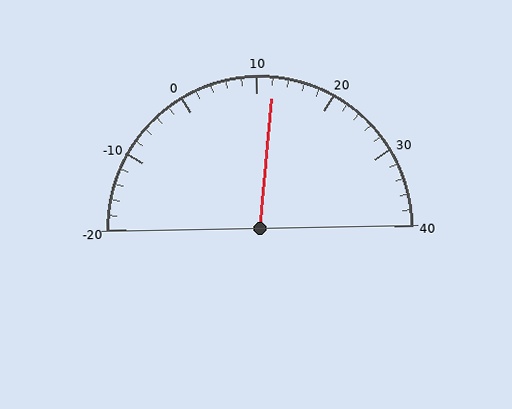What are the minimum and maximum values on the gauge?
The gauge ranges from -20 to 40.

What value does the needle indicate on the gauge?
The needle indicates approximately 12.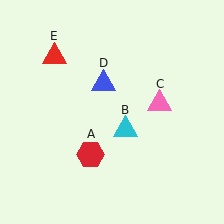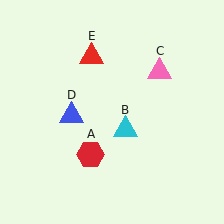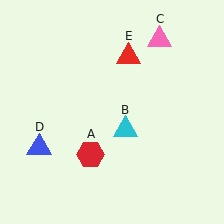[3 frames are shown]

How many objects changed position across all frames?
3 objects changed position: pink triangle (object C), blue triangle (object D), red triangle (object E).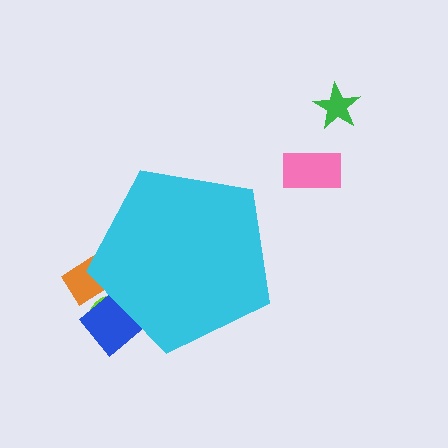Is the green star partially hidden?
No, the green star is fully visible.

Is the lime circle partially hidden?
Yes, the lime circle is partially hidden behind the cyan pentagon.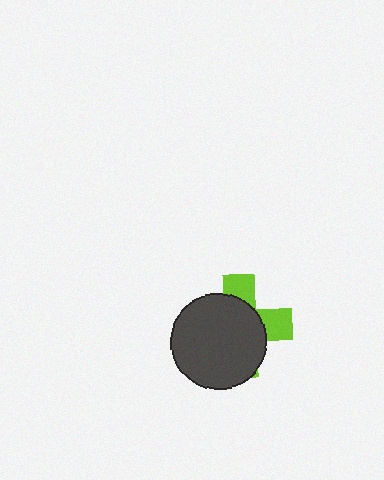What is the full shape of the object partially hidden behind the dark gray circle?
The partially hidden object is a lime cross.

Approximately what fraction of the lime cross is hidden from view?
Roughly 68% of the lime cross is hidden behind the dark gray circle.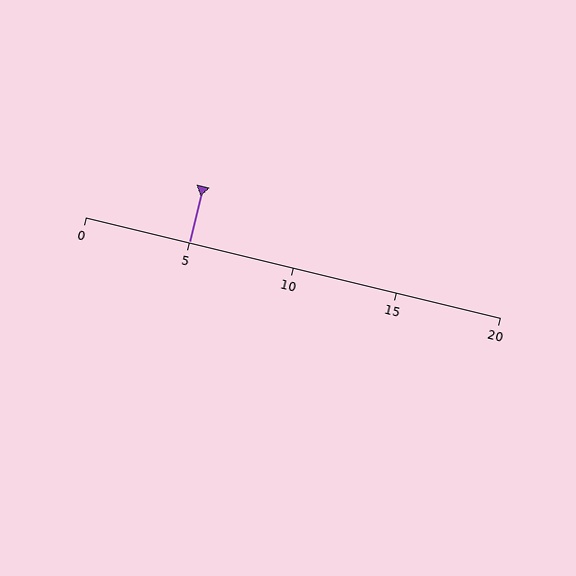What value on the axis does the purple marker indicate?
The marker indicates approximately 5.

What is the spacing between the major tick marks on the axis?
The major ticks are spaced 5 apart.